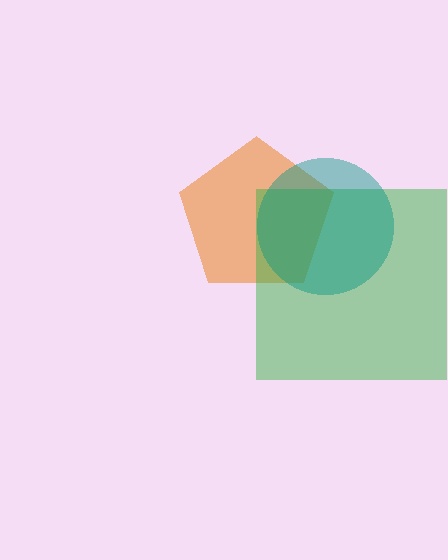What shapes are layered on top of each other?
The layered shapes are: an orange pentagon, a green square, a teal circle.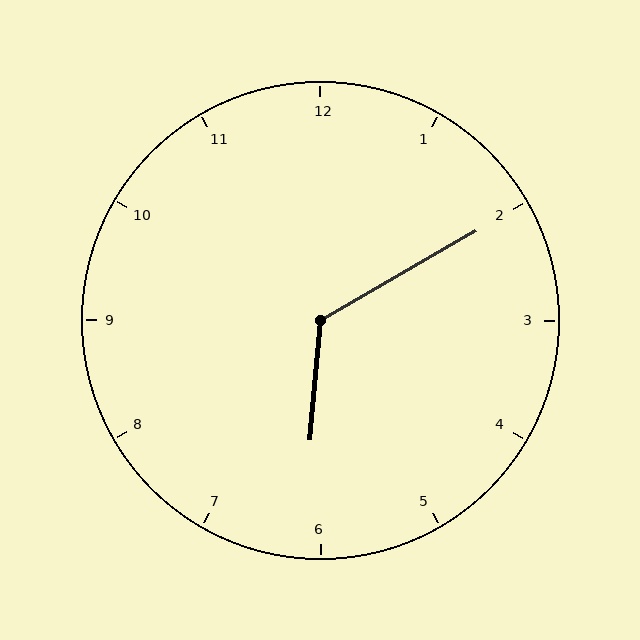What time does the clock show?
6:10.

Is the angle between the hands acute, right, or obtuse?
It is obtuse.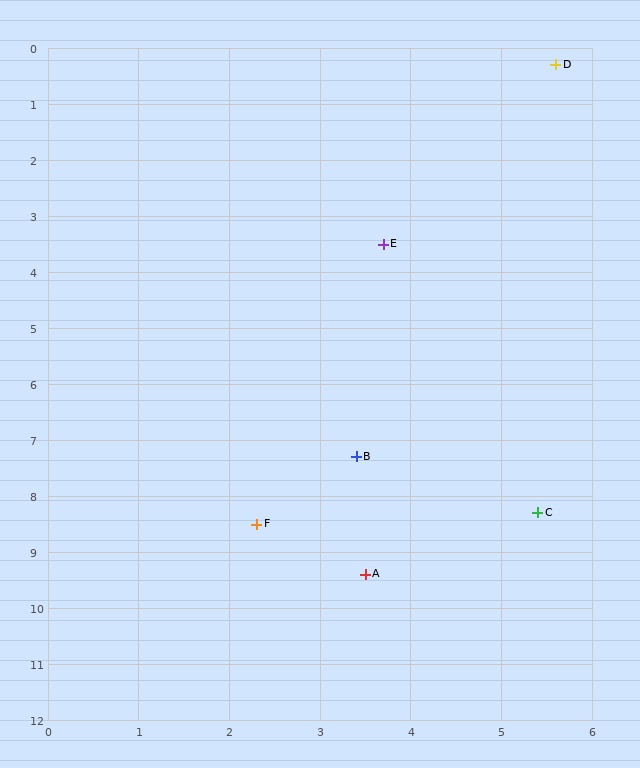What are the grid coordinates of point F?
Point F is at approximately (2.3, 8.5).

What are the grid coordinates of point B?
Point B is at approximately (3.4, 7.3).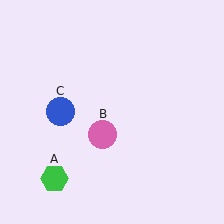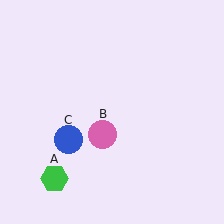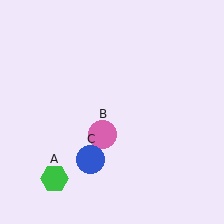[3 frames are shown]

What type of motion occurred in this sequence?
The blue circle (object C) rotated counterclockwise around the center of the scene.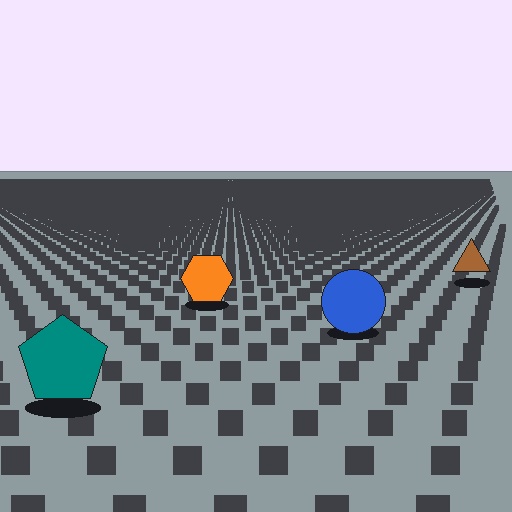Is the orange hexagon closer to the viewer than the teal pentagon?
No. The teal pentagon is closer — you can tell from the texture gradient: the ground texture is coarser near it.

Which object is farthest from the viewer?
The brown triangle is farthest from the viewer. It appears smaller and the ground texture around it is denser.